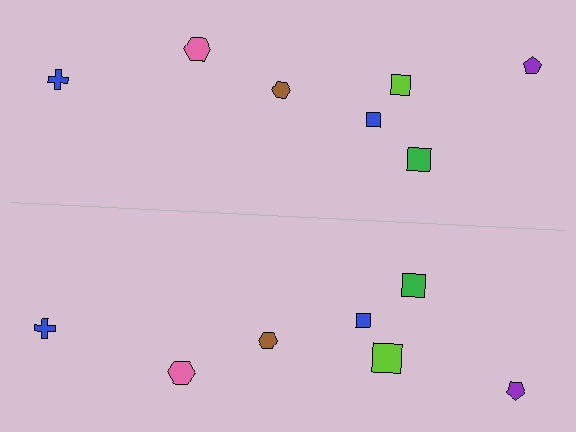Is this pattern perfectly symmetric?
No, the pattern is not perfectly symmetric. The lime square on the bottom side has a different size than its mirror counterpart.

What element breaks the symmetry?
The lime square on the bottom side has a different size than its mirror counterpart.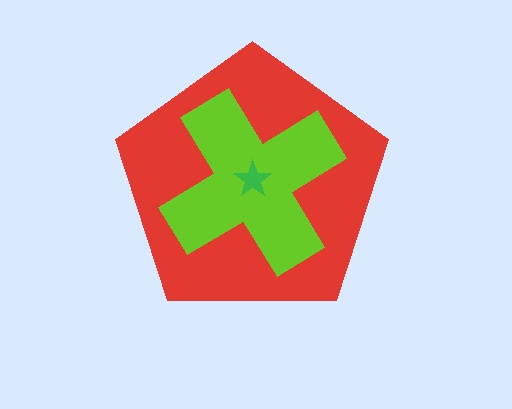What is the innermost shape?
The green star.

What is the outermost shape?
The red pentagon.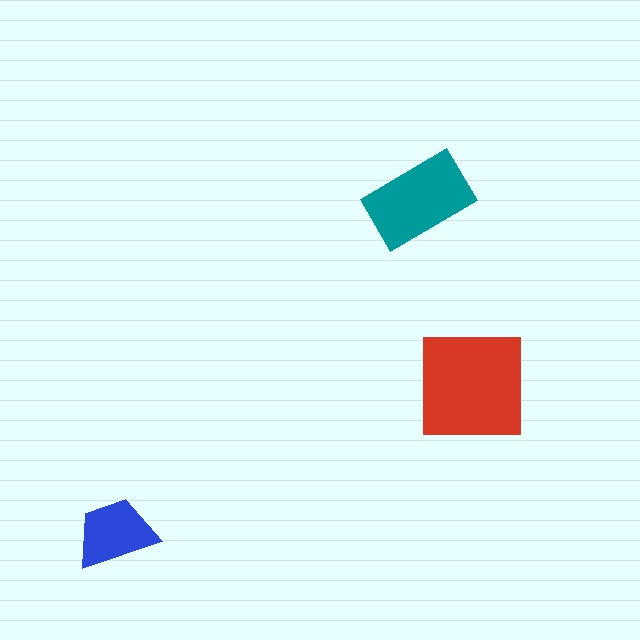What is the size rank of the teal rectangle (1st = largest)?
2nd.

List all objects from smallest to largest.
The blue trapezoid, the teal rectangle, the red square.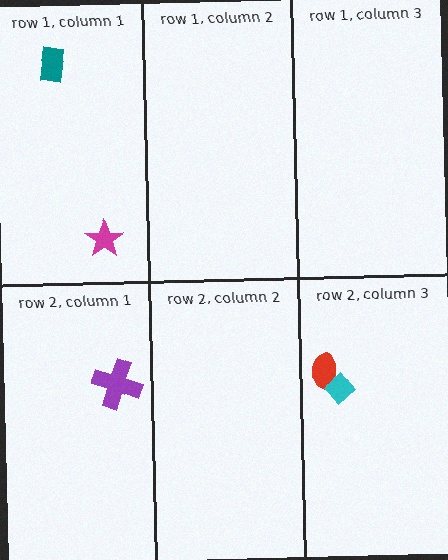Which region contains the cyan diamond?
The row 2, column 3 region.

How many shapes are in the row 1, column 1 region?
2.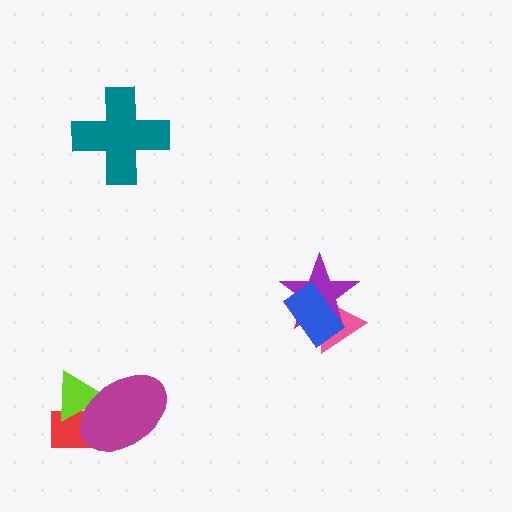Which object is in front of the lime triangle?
The magenta ellipse is in front of the lime triangle.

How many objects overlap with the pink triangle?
2 objects overlap with the pink triangle.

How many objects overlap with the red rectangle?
2 objects overlap with the red rectangle.